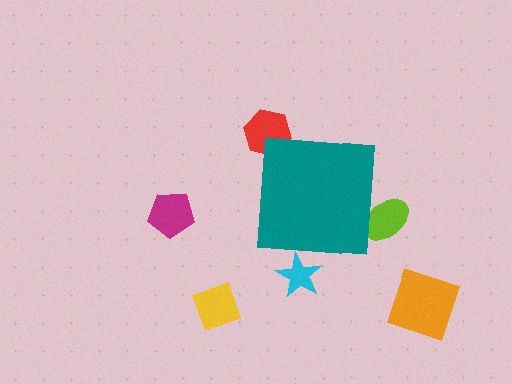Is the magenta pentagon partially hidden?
No, the magenta pentagon is fully visible.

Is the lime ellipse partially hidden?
Yes, the lime ellipse is partially hidden behind the teal square.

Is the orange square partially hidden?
No, the orange square is fully visible.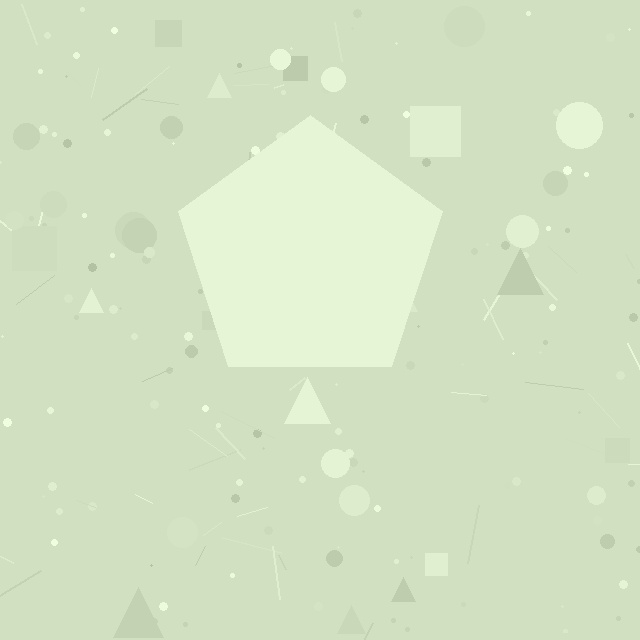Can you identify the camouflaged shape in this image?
The camouflaged shape is a pentagon.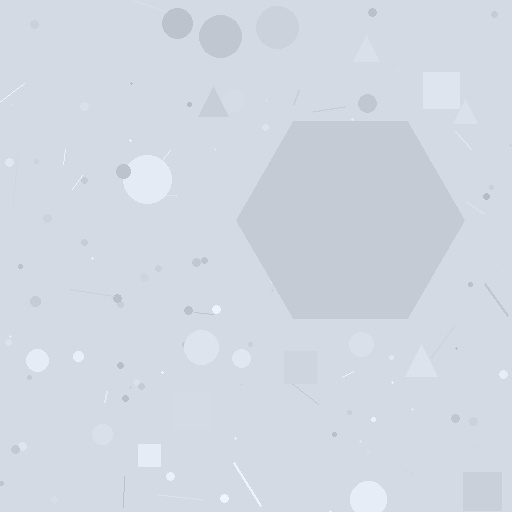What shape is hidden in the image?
A hexagon is hidden in the image.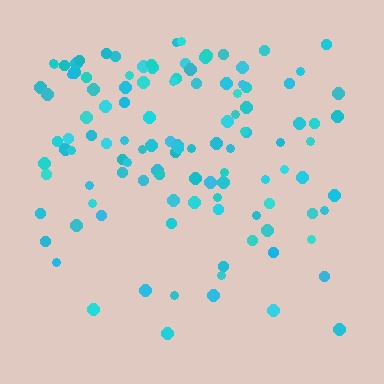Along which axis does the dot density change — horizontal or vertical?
Vertical.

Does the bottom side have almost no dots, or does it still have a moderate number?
Still a moderate number, just noticeably fewer than the top.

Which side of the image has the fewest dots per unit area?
The bottom.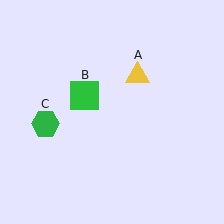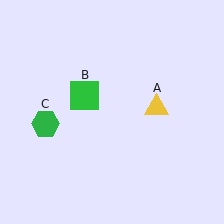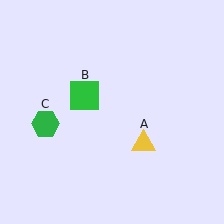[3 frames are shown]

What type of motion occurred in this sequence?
The yellow triangle (object A) rotated clockwise around the center of the scene.